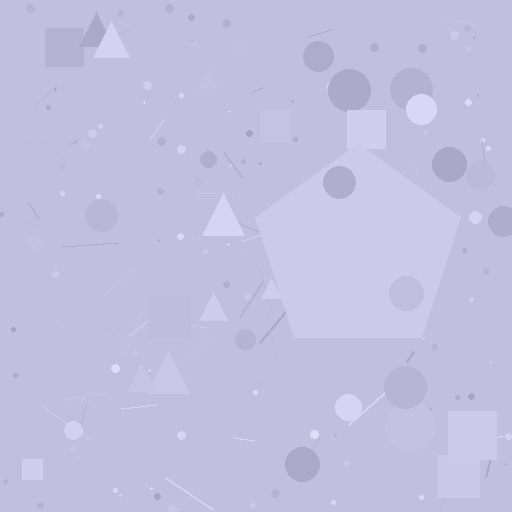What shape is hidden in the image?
A pentagon is hidden in the image.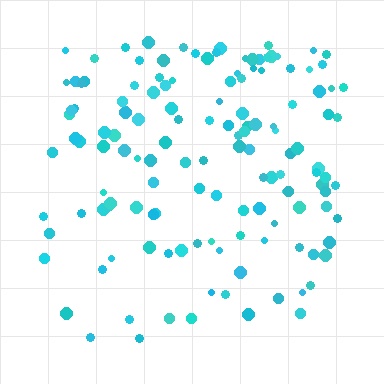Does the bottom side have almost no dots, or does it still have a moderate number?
Still a moderate number, just noticeably fewer than the top.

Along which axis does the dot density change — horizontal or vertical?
Vertical.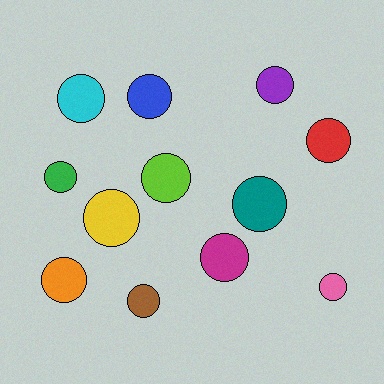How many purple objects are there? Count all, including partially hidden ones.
There is 1 purple object.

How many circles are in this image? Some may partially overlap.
There are 12 circles.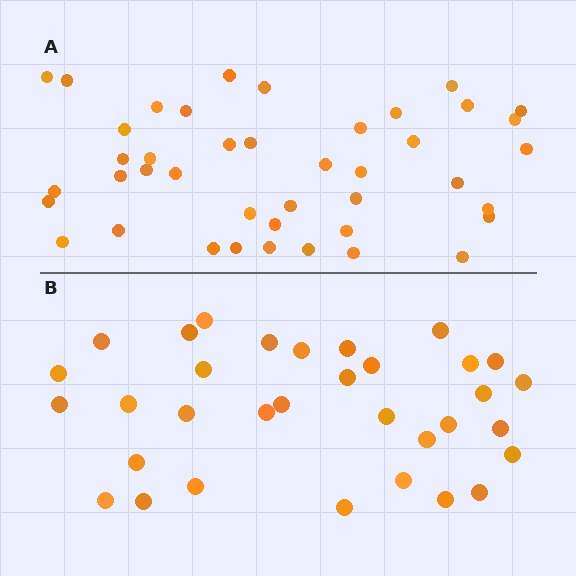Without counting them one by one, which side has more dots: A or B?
Region A (the top region) has more dots.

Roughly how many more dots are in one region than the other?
Region A has roughly 8 or so more dots than region B.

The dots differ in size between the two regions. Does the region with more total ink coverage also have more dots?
No. Region B has more total ink coverage because its dots are larger, but region A actually contains more individual dots. Total area can be misleading — the number of items is what matters here.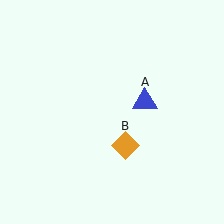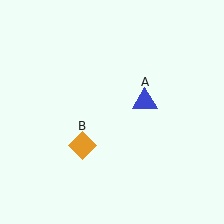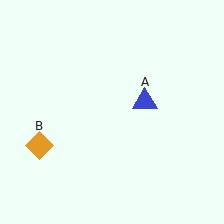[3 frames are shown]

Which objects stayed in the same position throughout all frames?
Blue triangle (object A) remained stationary.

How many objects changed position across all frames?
1 object changed position: orange diamond (object B).